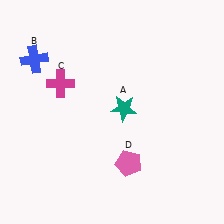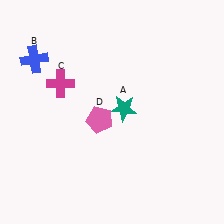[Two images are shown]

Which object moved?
The pink pentagon (D) moved up.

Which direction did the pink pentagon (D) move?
The pink pentagon (D) moved up.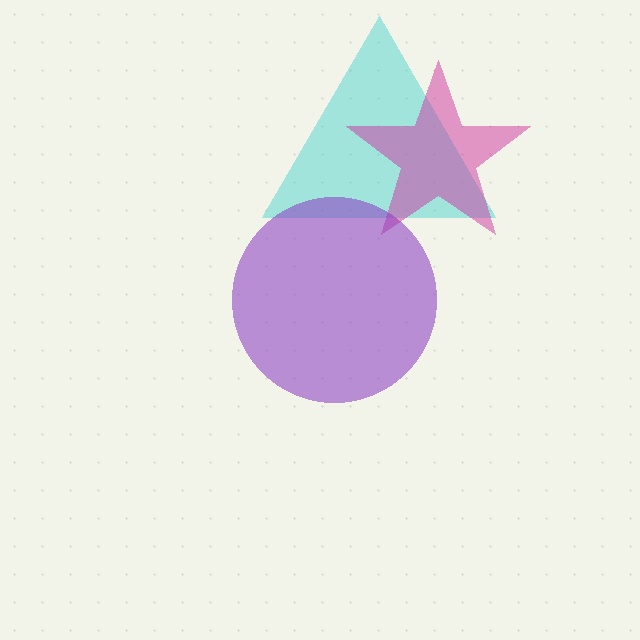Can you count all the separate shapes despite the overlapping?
Yes, there are 3 separate shapes.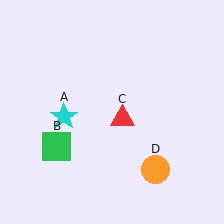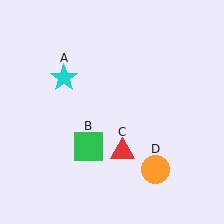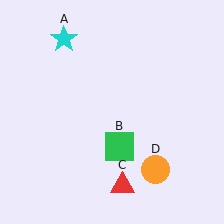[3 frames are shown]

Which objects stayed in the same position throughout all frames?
Orange circle (object D) remained stationary.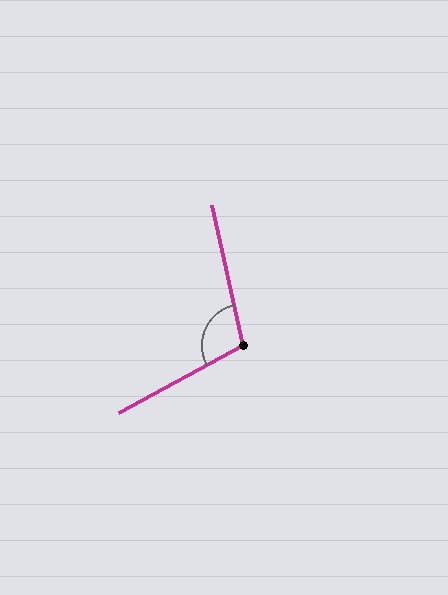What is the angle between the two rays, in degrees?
Approximately 106 degrees.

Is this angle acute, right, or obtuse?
It is obtuse.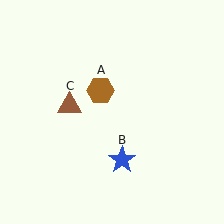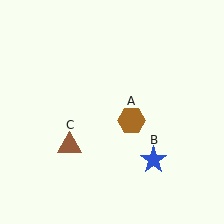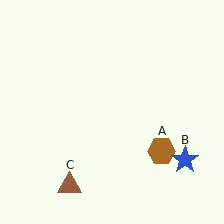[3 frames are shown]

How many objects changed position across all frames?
3 objects changed position: brown hexagon (object A), blue star (object B), brown triangle (object C).